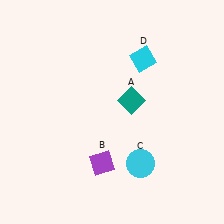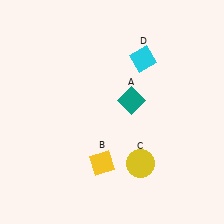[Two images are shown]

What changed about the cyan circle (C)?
In Image 1, C is cyan. In Image 2, it changed to yellow.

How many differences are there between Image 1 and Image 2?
There are 2 differences between the two images.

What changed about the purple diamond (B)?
In Image 1, B is purple. In Image 2, it changed to yellow.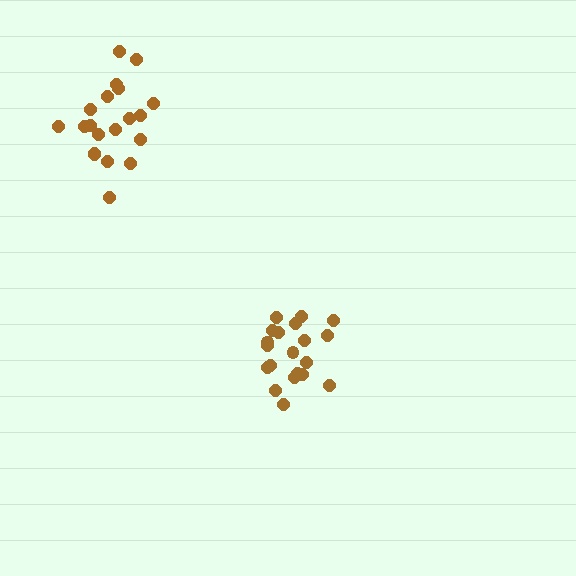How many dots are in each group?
Group 1: 20 dots, Group 2: 20 dots (40 total).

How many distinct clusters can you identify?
There are 2 distinct clusters.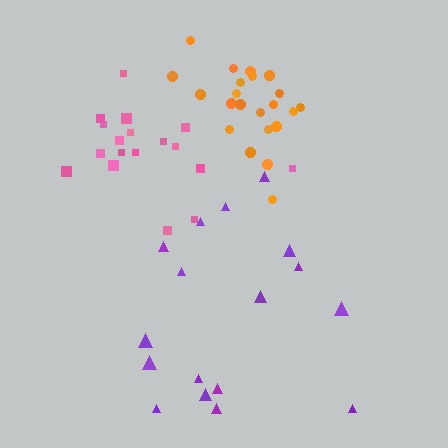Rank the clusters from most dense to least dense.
orange, pink, purple.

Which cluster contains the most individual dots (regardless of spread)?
Orange (22).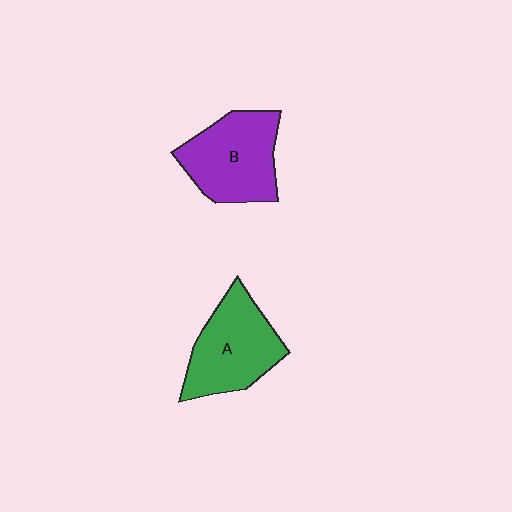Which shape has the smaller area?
Shape A (green).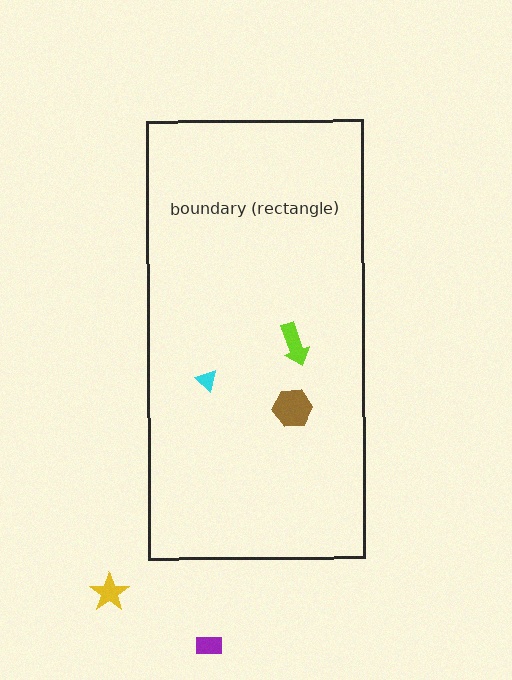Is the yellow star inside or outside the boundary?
Outside.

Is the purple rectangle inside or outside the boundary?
Outside.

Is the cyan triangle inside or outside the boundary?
Inside.